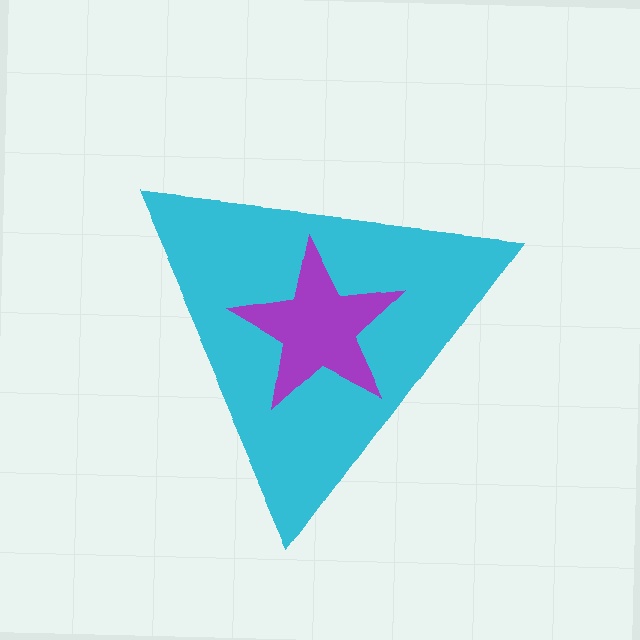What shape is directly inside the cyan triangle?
The purple star.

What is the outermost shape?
The cyan triangle.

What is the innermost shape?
The purple star.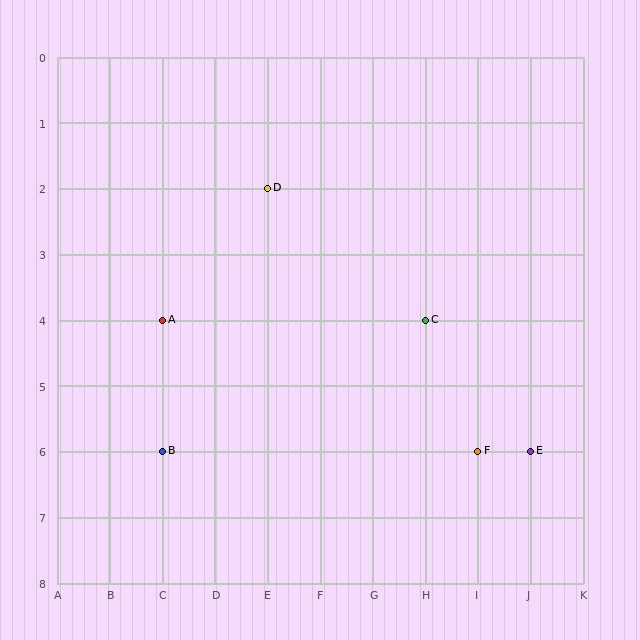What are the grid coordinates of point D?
Point D is at grid coordinates (E, 2).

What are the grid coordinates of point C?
Point C is at grid coordinates (H, 4).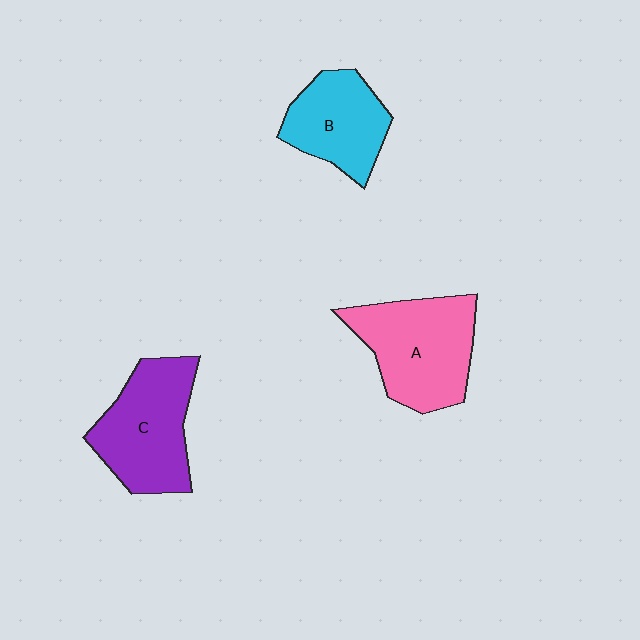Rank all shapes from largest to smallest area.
From largest to smallest: A (pink), C (purple), B (cyan).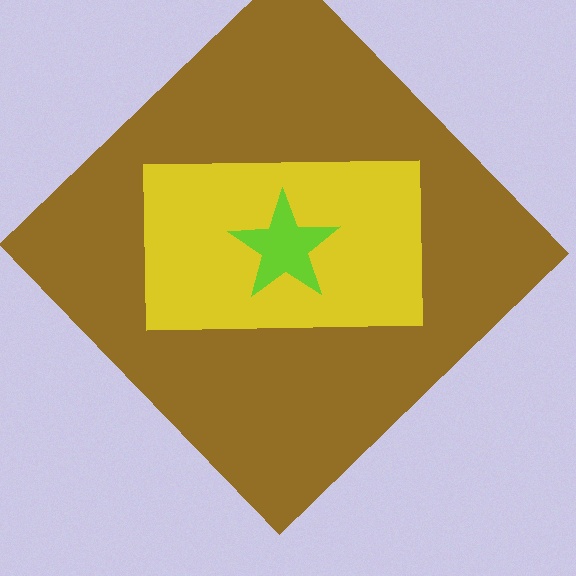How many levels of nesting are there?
3.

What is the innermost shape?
The lime star.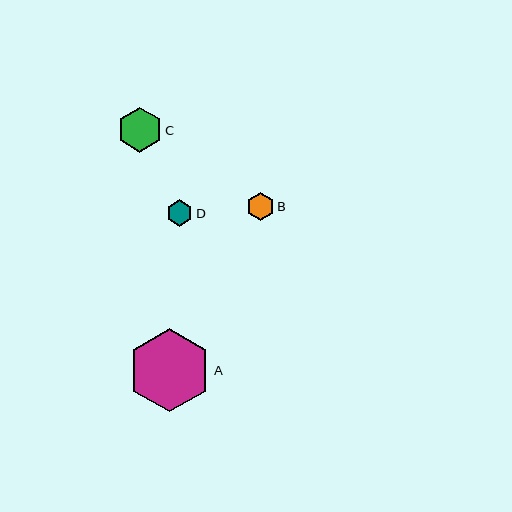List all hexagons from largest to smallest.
From largest to smallest: A, C, B, D.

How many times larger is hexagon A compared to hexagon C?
Hexagon A is approximately 1.8 times the size of hexagon C.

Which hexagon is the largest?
Hexagon A is the largest with a size of approximately 83 pixels.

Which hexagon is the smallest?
Hexagon D is the smallest with a size of approximately 26 pixels.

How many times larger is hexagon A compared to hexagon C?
Hexagon A is approximately 1.8 times the size of hexagon C.